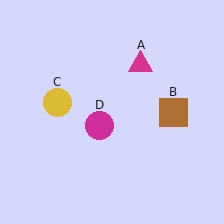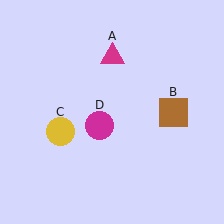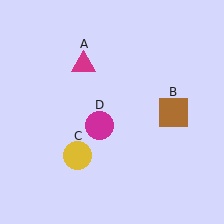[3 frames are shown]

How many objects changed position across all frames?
2 objects changed position: magenta triangle (object A), yellow circle (object C).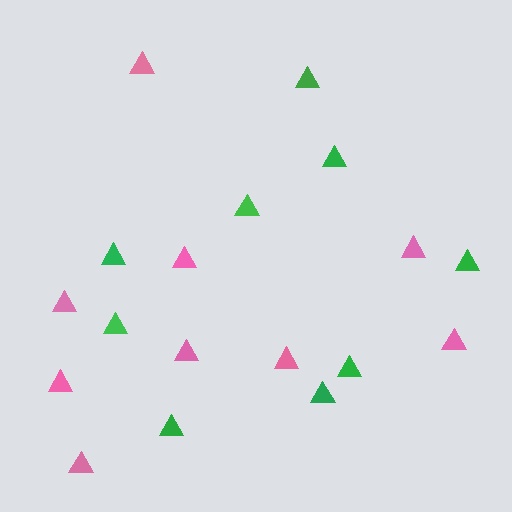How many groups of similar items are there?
There are 2 groups: one group of green triangles (9) and one group of pink triangles (9).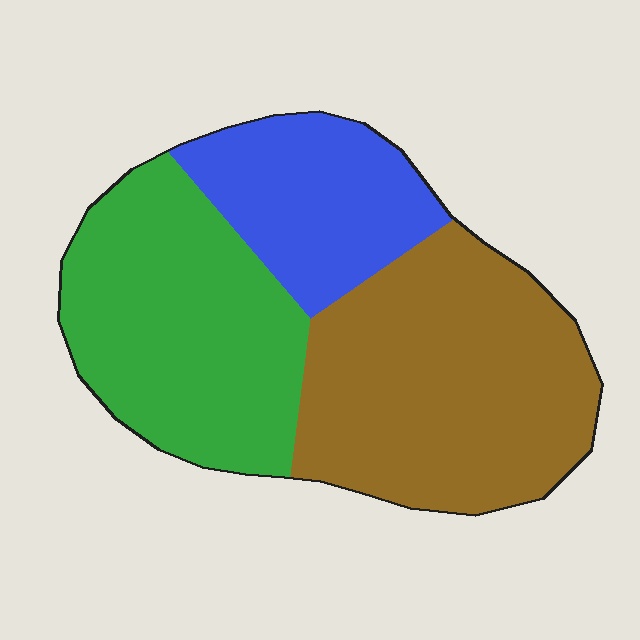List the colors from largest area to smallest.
From largest to smallest: brown, green, blue.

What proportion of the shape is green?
Green takes up about three eighths (3/8) of the shape.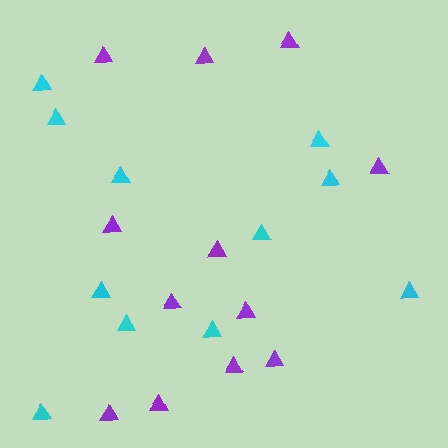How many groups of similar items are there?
There are 2 groups: one group of purple triangles (12) and one group of cyan triangles (11).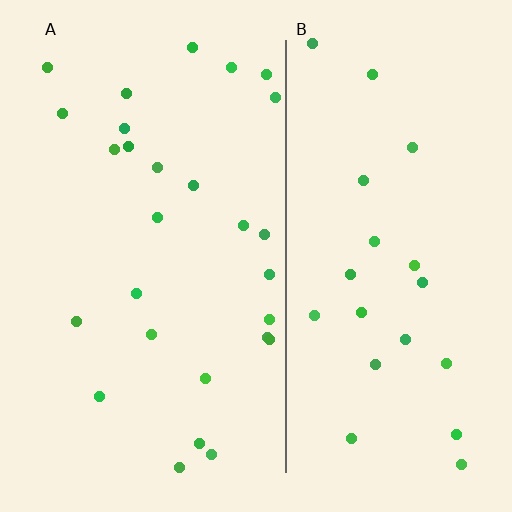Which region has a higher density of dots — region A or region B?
A (the left).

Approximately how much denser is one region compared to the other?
Approximately 1.3× — region A over region B.